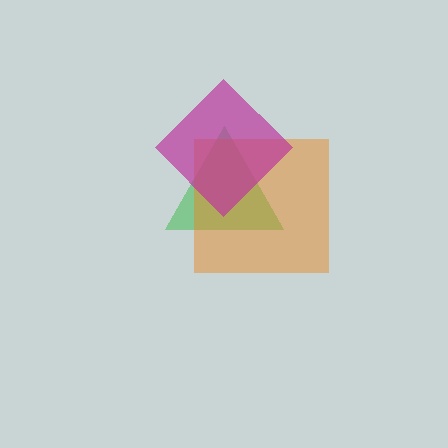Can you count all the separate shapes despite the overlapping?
Yes, there are 3 separate shapes.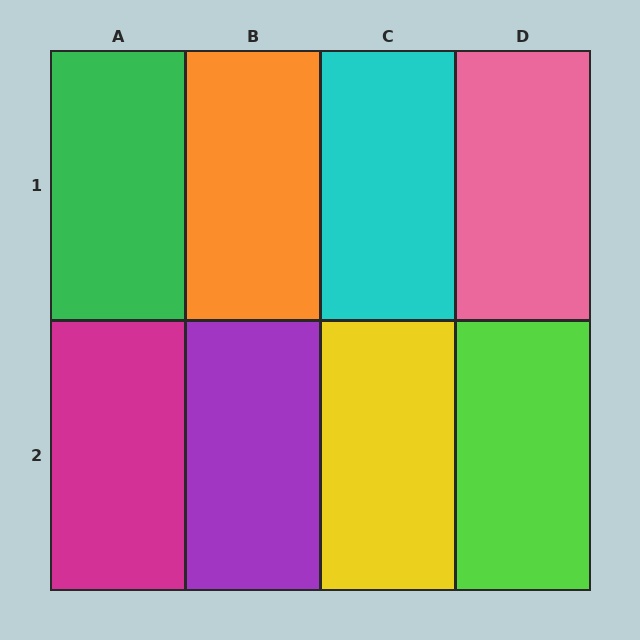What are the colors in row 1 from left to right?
Green, orange, cyan, pink.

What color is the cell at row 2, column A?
Magenta.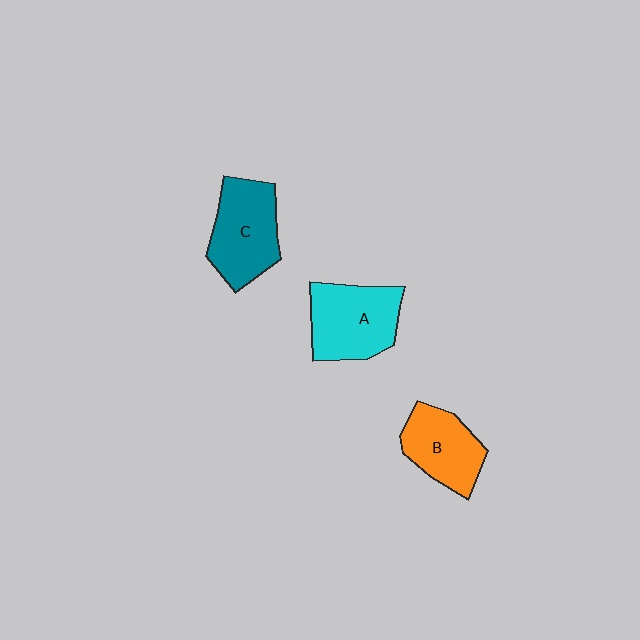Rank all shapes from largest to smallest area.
From largest to smallest: A (cyan), C (teal), B (orange).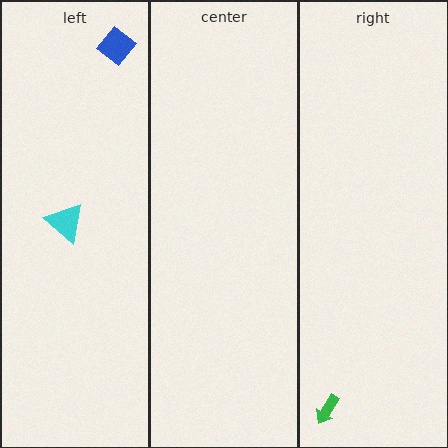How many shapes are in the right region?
1.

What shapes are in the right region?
The green arrow.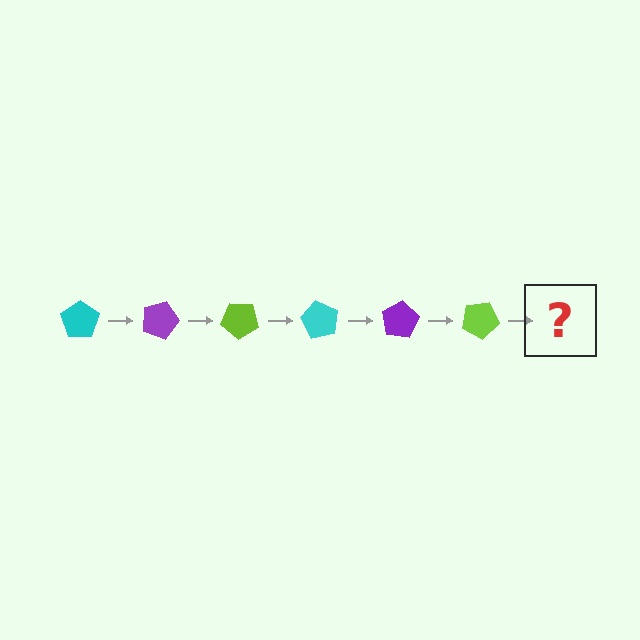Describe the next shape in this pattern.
It should be a cyan pentagon, rotated 120 degrees from the start.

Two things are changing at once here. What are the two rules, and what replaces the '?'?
The two rules are that it rotates 20 degrees each step and the color cycles through cyan, purple, and lime. The '?' should be a cyan pentagon, rotated 120 degrees from the start.